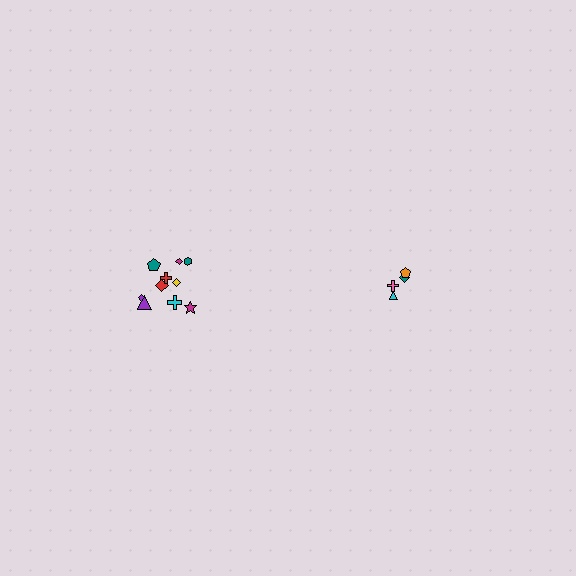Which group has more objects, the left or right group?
The left group.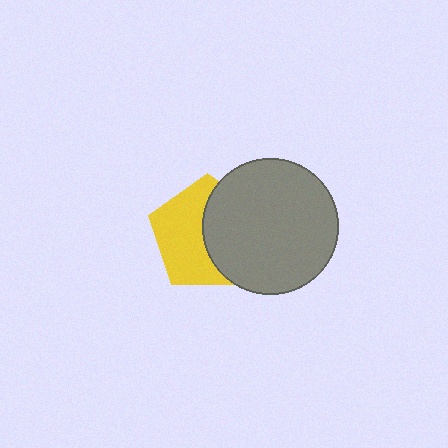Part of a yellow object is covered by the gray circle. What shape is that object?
It is a pentagon.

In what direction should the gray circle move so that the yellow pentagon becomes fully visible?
The gray circle should move right. That is the shortest direction to clear the overlap and leave the yellow pentagon fully visible.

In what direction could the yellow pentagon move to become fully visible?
The yellow pentagon could move left. That would shift it out from behind the gray circle entirely.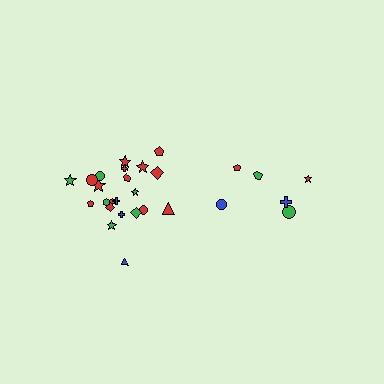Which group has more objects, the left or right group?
The left group.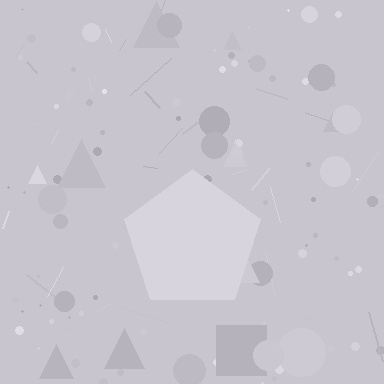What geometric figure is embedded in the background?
A pentagon is embedded in the background.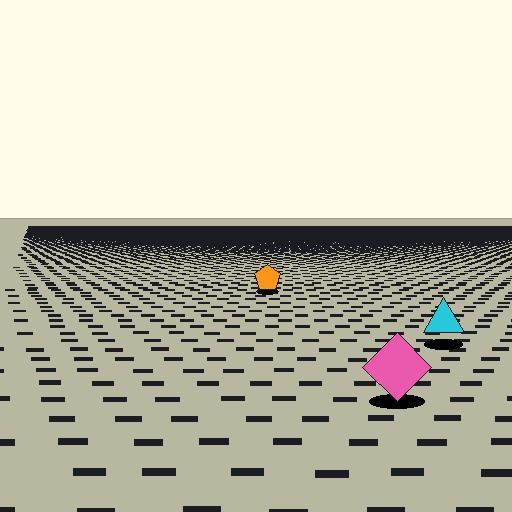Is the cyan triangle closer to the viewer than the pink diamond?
No. The pink diamond is closer — you can tell from the texture gradient: the ground texture is coarser near it.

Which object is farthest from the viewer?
The orange pentagon is farthest from the viewer. It appears smaller and the ground texture around it is denser.